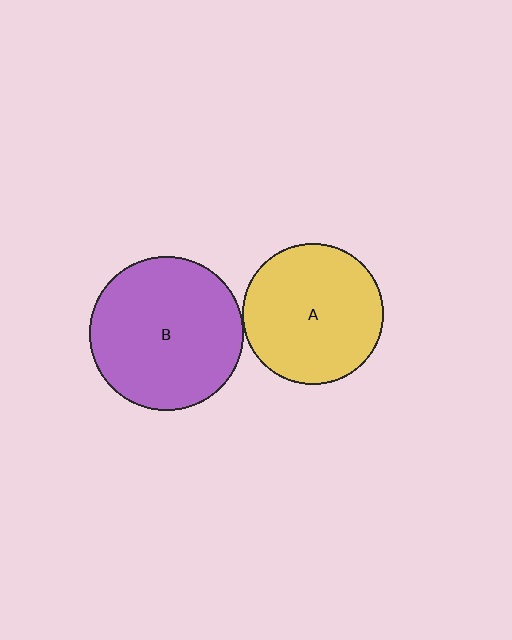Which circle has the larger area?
Circle B (purple).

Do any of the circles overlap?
No, none of the circles overlap.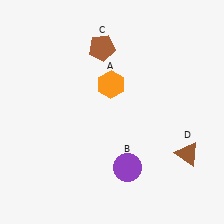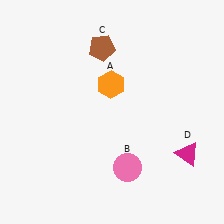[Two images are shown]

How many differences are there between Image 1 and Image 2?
There are 2 differences between the two images.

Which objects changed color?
B changed from purple to pink. D changed from brown to magenta.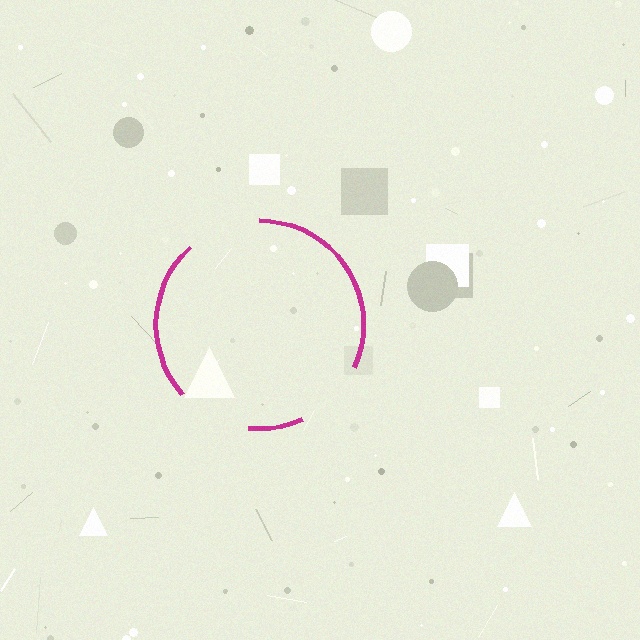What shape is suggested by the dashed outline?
The dashed outline suggests a circle.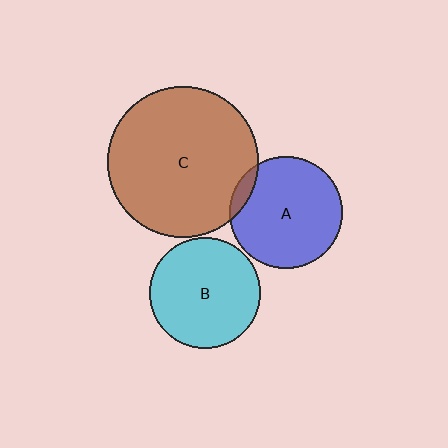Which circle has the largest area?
Circle C (brown).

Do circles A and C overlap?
Yes.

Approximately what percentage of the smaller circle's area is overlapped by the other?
Approximately 5%.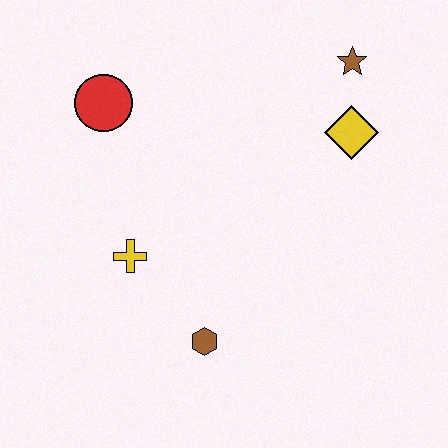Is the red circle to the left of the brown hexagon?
Yes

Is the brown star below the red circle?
No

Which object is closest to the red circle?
The yellow cross is closest to the red circle.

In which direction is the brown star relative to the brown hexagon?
The brown star is above the brown hexagon.